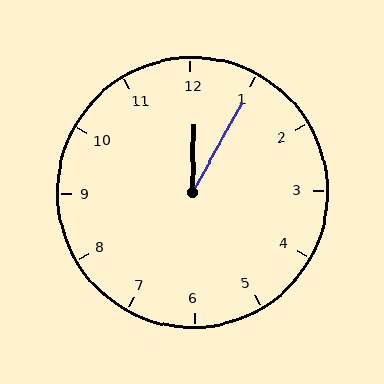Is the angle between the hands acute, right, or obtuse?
It is acute.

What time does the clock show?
12:05.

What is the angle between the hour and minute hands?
Approximately 28 degrees.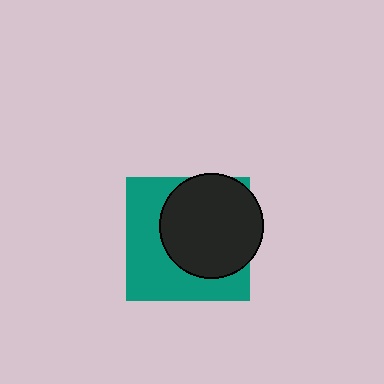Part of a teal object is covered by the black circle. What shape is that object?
It is a square.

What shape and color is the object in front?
The object in front is a black circle.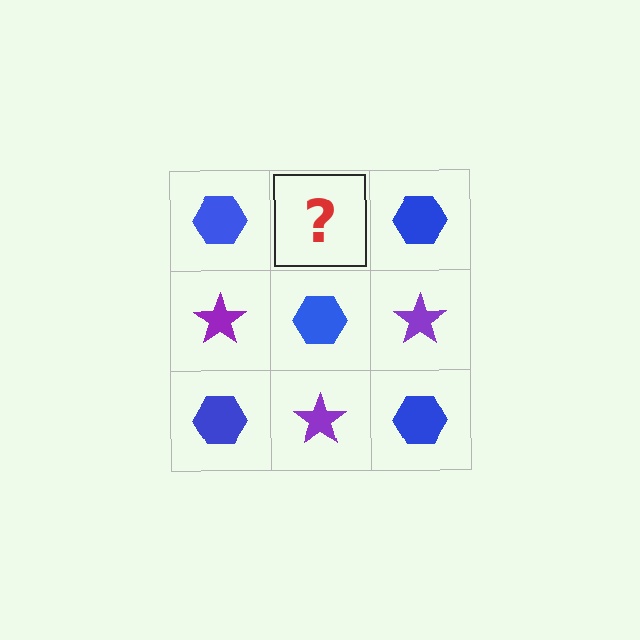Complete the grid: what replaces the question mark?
The question mark should be replaced with a purple star.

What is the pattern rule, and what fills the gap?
The rule is that it alternates blue hexagon and purple star in a checkerboard pattern. The gap should be filled with a purple star.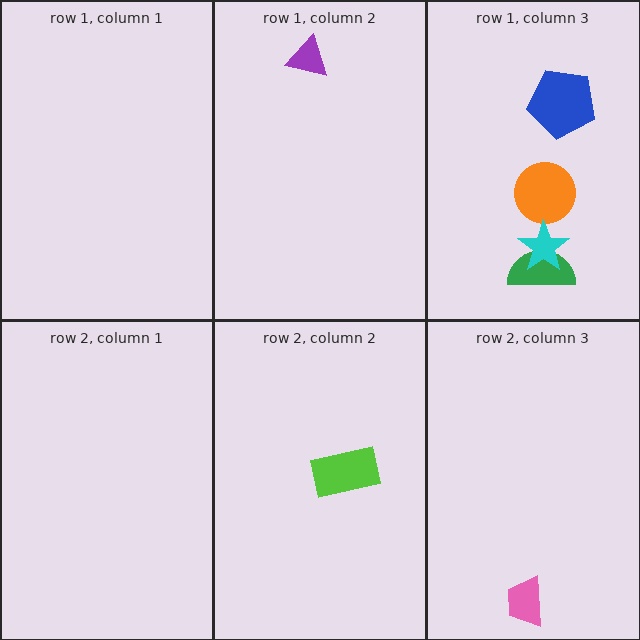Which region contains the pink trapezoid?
The row 2, column 3 region.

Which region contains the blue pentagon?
The row 1, column 3 region.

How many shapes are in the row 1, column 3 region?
4.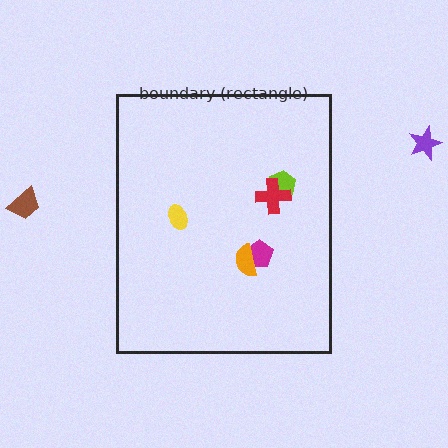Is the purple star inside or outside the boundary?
Outside.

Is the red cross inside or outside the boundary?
Inside.